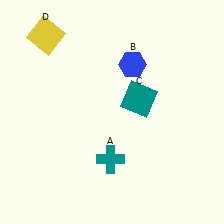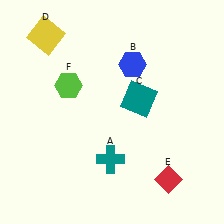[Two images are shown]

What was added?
A red diamond (E), a lime hexagon (F) were added in Image 2.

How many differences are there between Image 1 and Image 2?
There are 2 differences between the two images.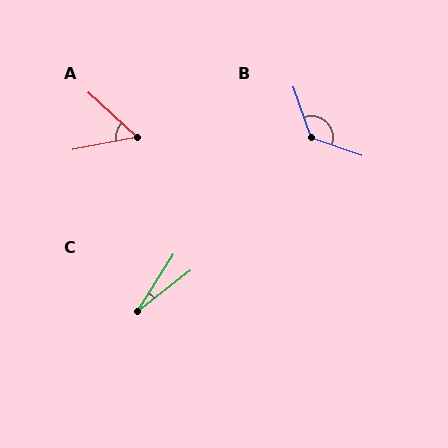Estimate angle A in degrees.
Approximately 54 degrees.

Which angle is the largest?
B, at approximately 129 degrees.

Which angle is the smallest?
C, at approximately 20 degrees.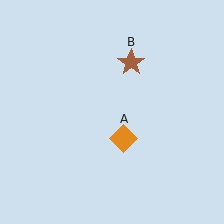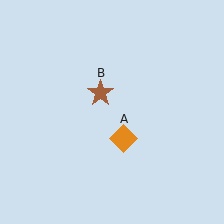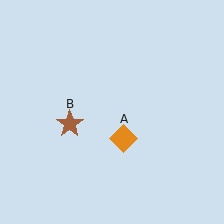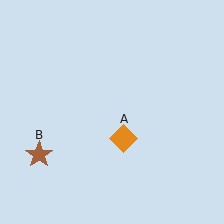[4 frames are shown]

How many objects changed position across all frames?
1 object changed position: brown star (object B).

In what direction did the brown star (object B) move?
The brown star (object B) moved down and to the left.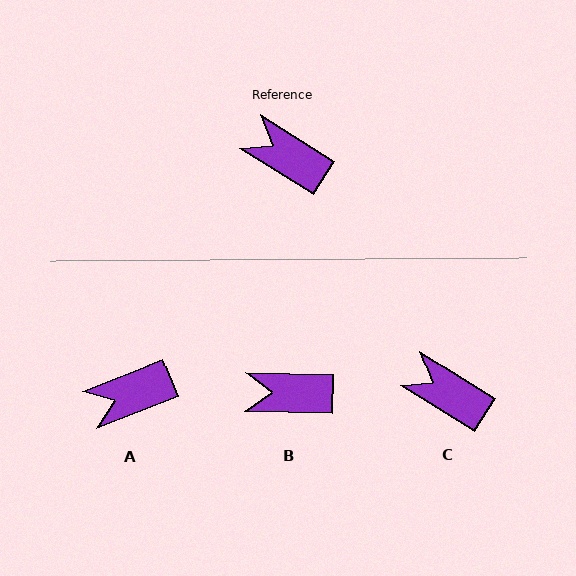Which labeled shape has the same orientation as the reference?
C.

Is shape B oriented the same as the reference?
No, it is off by about 31 degrees.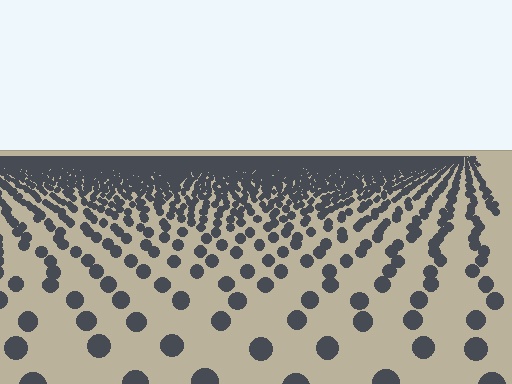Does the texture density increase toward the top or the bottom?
Density increases toward the top.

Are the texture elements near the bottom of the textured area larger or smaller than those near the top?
Larger. Near the bottom, elements are closer to the viewer and appear at a bigger on-screen size.